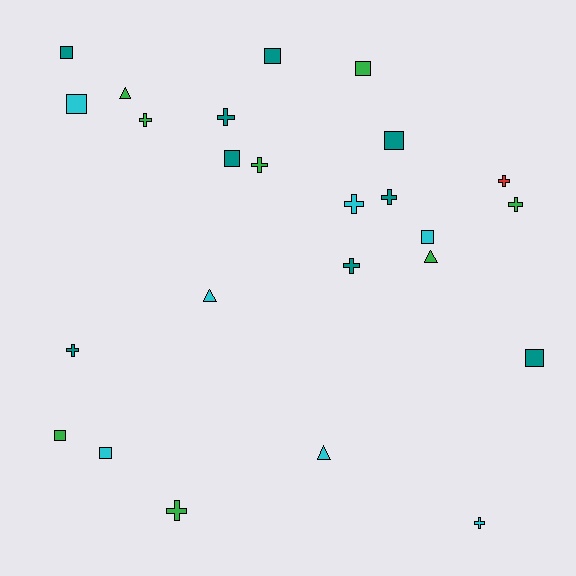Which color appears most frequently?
Teal, with 9 objects.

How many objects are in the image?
There are 25 objects.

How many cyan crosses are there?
There are 2 cyan crosses.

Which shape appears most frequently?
Cross, with 11 objects.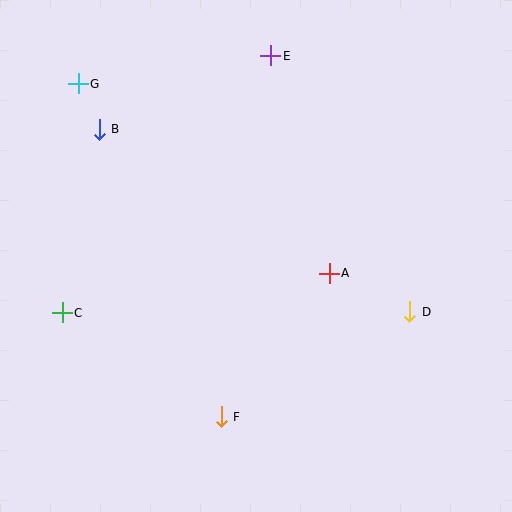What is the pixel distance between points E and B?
The distance between E and B is 186 pixels.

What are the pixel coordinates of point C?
Point C is at (62, 313).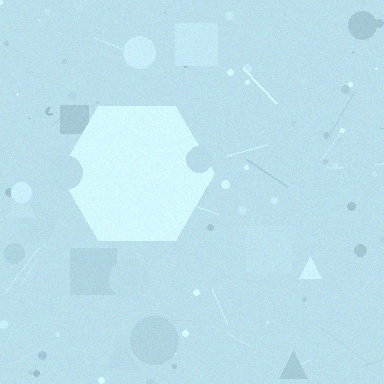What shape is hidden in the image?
A hexagon is hidden in the image.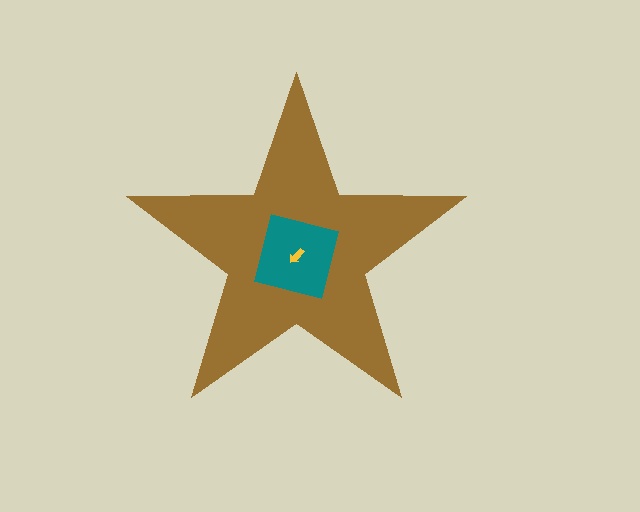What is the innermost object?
The yellow arrow.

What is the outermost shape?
The brown star.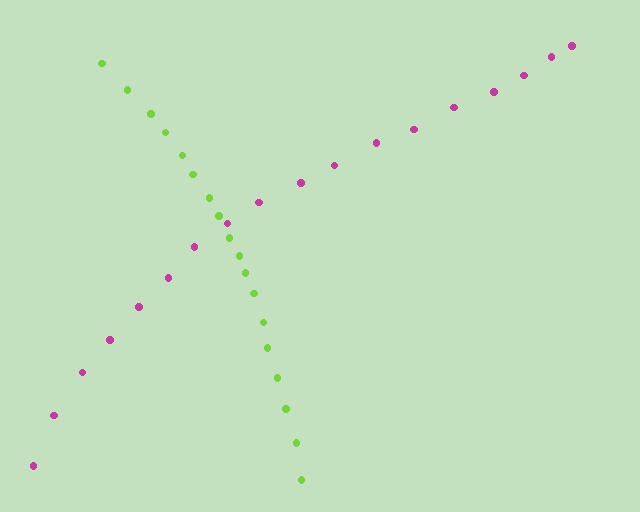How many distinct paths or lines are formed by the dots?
There are 2 distinct paths.